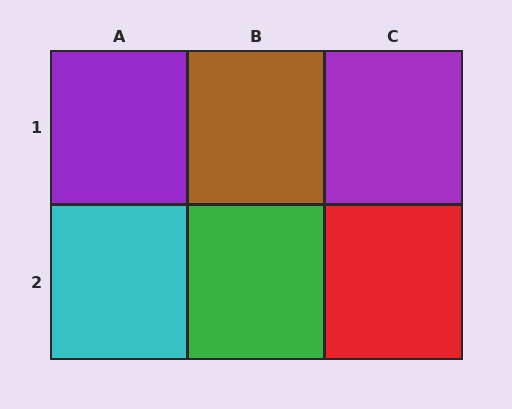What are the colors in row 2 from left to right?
Cyan, green, red.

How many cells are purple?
2 cells are purple.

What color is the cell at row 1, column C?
Purple.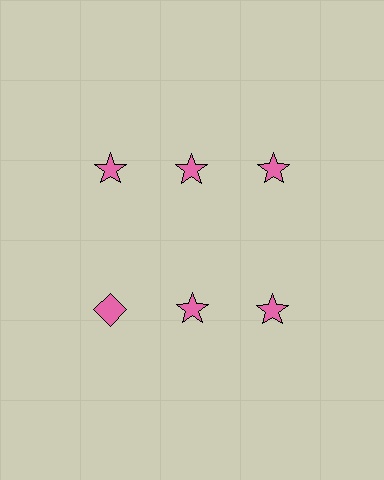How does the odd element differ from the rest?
It has a different shape: diamond instead of star.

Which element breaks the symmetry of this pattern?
The pink diamond in the second row, leftmost column breaks the symmetry. All other shapes are pink stars.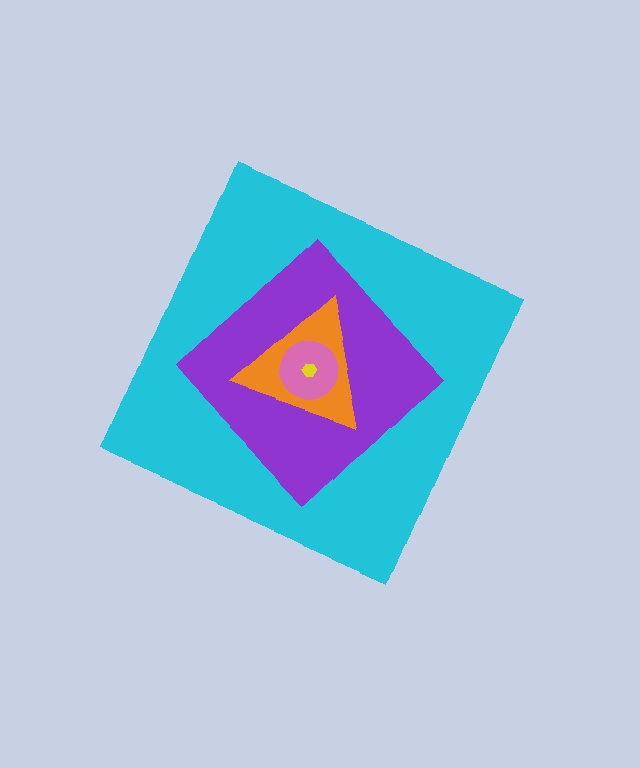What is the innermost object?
The yellow hexagon.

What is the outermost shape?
The cyan diamond.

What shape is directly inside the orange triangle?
The pink circle.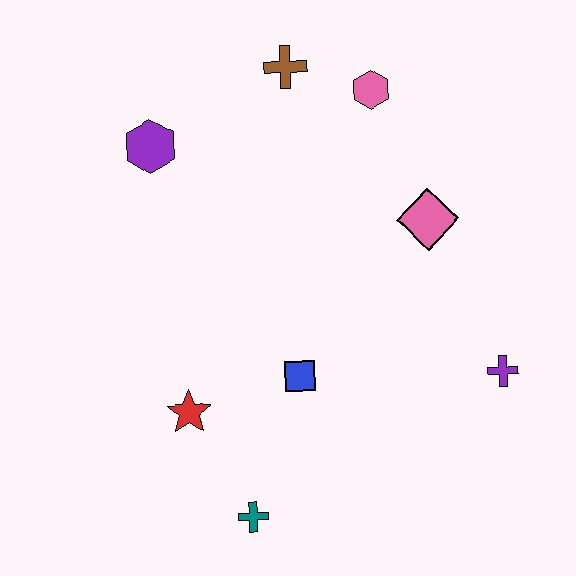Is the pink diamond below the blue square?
No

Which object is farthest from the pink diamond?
The teal cross is farthest from the pink diamond.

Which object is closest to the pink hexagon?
The brown cross is closest to the pink hexagon.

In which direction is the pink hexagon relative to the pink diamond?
The pink hexagon is above the pink diamond.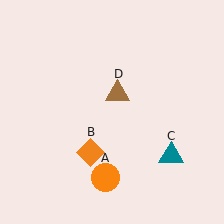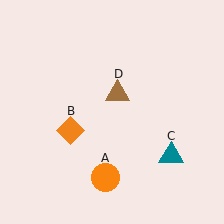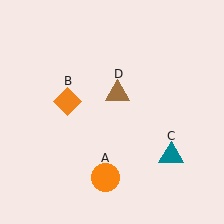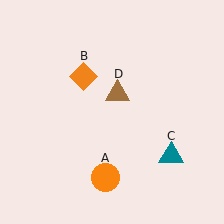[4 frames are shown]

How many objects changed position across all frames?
1 object changed position: orange diamond (object B).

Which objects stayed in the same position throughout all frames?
Orange circle (object A) and teal triangle (object C) and brown triangle (object D) remained stationary.